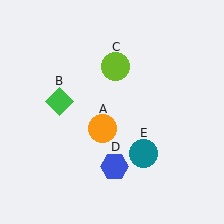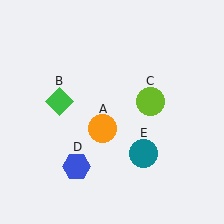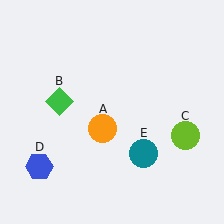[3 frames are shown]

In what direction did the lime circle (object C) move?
The lime circle (object C) moved down and to the right.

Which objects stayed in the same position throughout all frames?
Orange circle (object A) and green diamond (object B) and teal circle (object E) remained stationary.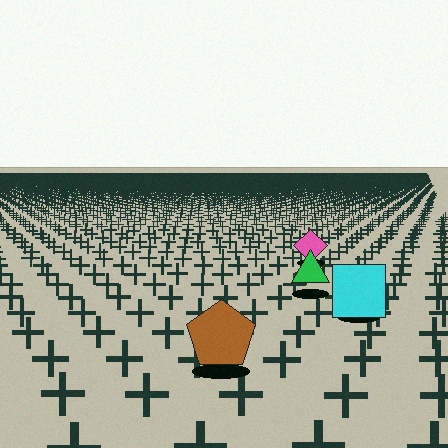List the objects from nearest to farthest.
From nearest to farthest: the brown pentagon, the cyan square, the green triangle, the pink diamond.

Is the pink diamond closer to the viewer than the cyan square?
No. The cyan square is closer — you can tell from the texture gradient: the ground texture is coarser near it.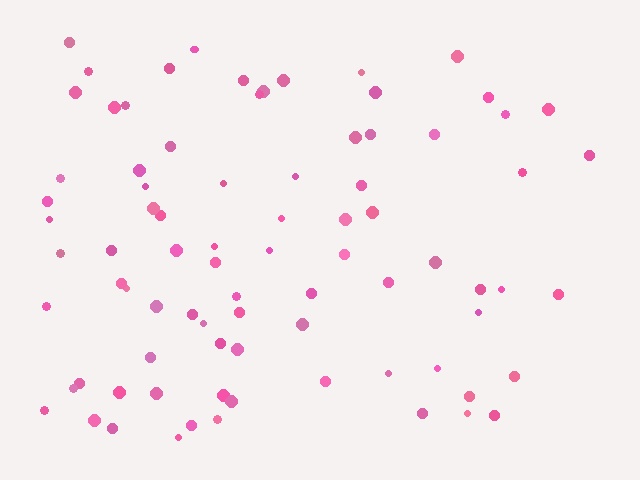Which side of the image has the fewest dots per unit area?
The right.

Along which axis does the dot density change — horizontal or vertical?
Horizontal.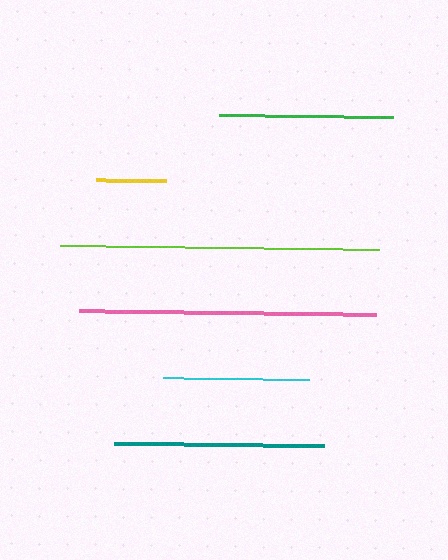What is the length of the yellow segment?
The yellow segment is approximately 70 pixels long.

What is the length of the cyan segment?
The cyan segment is approximately 146 pixels long.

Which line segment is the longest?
The lime line is the longest at approximately 319 pixels.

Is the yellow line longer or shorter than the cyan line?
The cyan line is longer than the yellow line.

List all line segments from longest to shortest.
From longest to shortest: lime, pink, teal, green, cyan, yellow.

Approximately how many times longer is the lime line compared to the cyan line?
The lime line is approximately 2.2 times the length of the cyan line.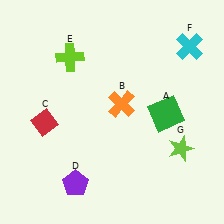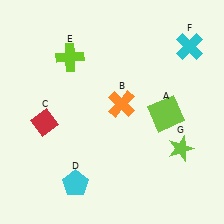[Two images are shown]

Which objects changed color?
A changed from green to lime. D changed from purple to cyan.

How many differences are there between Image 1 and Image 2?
There are 2 differences between the two images.